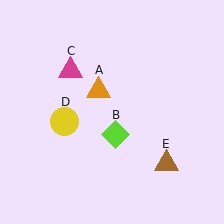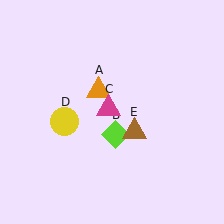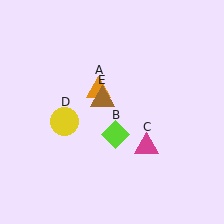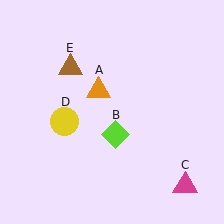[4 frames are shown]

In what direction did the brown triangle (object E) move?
The brown triangle (object E) moved up and to the left.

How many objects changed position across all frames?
2 objects changed position: magenta triangle (object C), brown triangle (object E).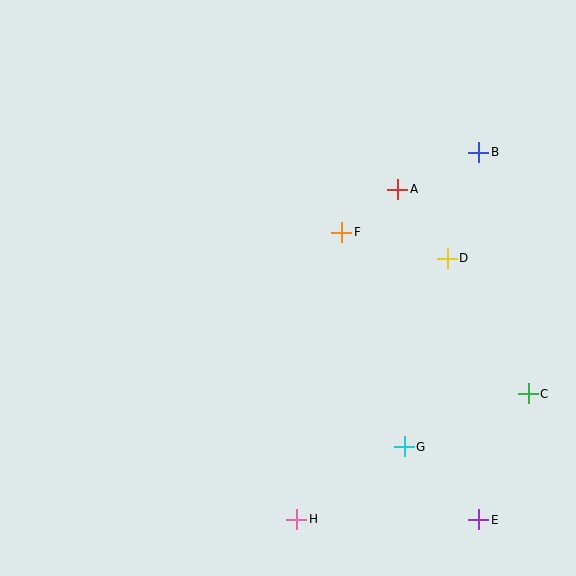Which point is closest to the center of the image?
Point F at (342, 232) is closest to the center.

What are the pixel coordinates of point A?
Point A is at (398, 189).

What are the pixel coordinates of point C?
Point C is at (528, 394).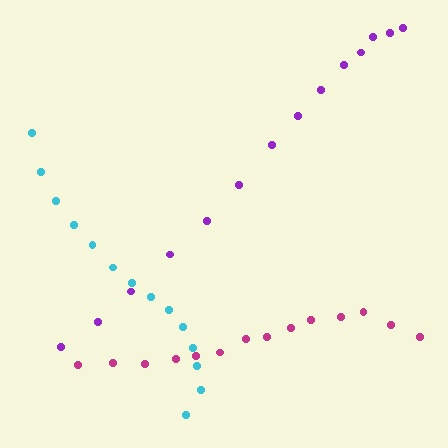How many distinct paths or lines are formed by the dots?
There are 3 distinct paths.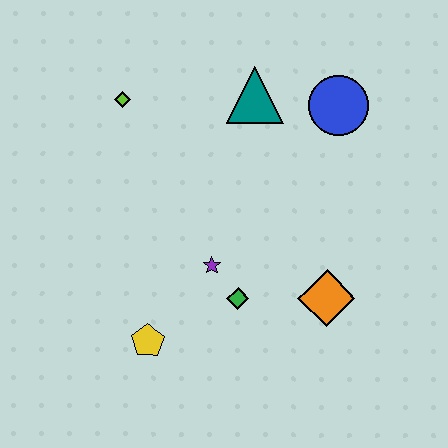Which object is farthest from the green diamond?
The lime diamond is farthest from the green diamond.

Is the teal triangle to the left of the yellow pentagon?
No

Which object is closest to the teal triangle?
The blue circle is closest to the teal triangle.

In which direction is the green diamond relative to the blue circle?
The green diamond is below the blue circle.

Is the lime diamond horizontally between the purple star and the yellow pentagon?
No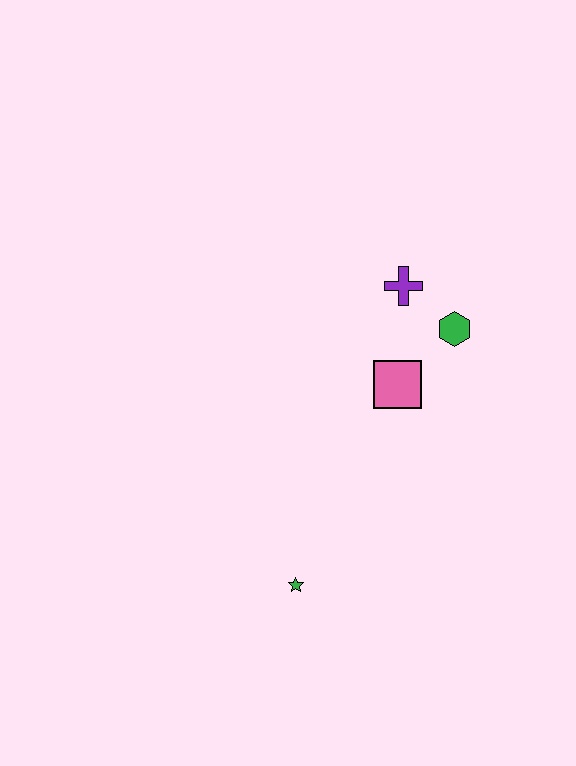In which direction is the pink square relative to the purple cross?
The pink square is below the purple cross.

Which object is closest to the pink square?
The green hexagon is closest to the pink square.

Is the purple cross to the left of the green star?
No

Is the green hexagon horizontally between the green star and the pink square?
No